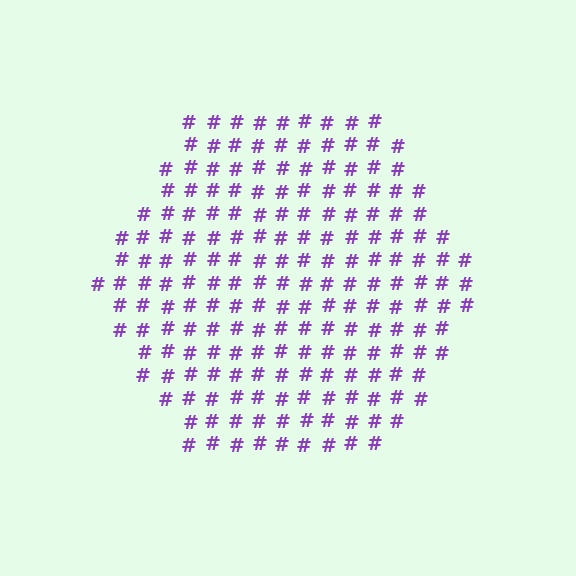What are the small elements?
The small elements are hash symbols.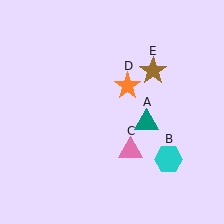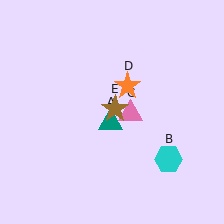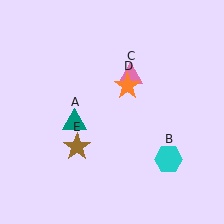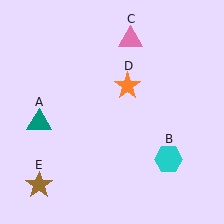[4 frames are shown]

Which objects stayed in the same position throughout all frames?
Cyan hexagon (object B) and orange star (object D) remained stationary.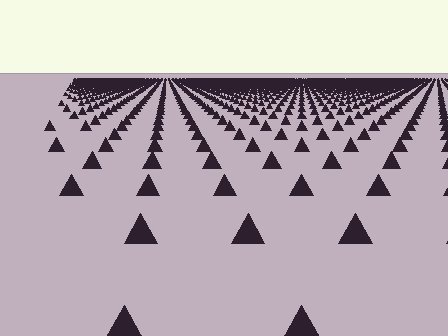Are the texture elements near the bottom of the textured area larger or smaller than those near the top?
Larger. Near the bottom, elements are closer to the viewer and appear at a bigger on-screen size.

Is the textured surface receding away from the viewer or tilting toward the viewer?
The surface is receding away from the viewer. Texture elements get smaller and denser toward the top.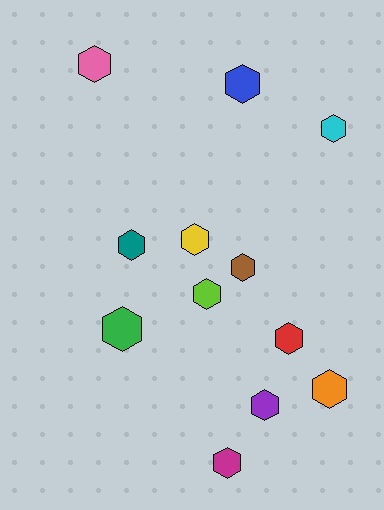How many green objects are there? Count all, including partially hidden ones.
There is 1 green object.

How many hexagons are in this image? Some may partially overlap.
There are 12 hexagons.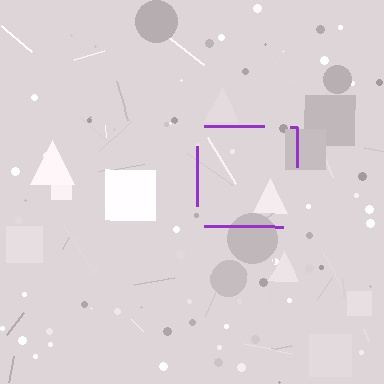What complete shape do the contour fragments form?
The contour fragments form a square.